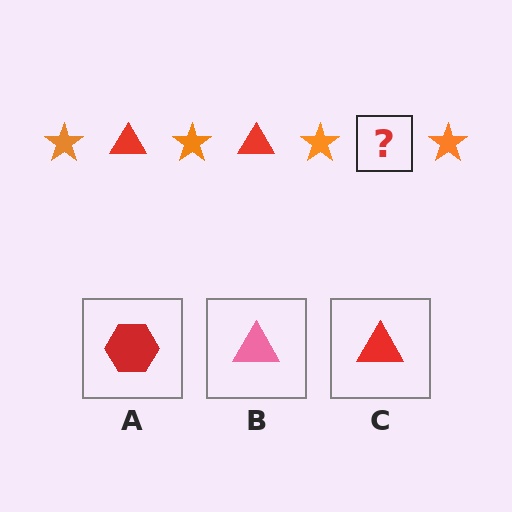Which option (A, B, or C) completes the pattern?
C.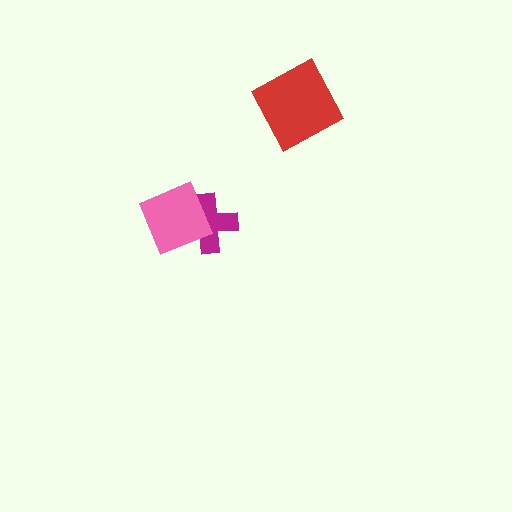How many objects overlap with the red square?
0 objects overlap with the red square.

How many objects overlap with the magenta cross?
1 object overlaps with the magenta cross.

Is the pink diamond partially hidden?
No, no other shape covers it.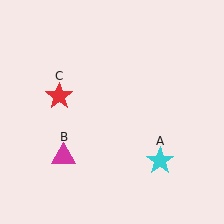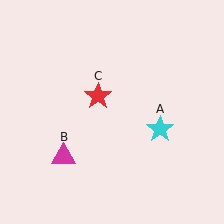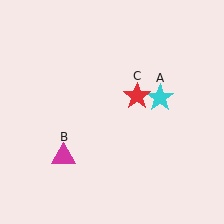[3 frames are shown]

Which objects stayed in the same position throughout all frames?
Magenta triangle (object B) remained stationary.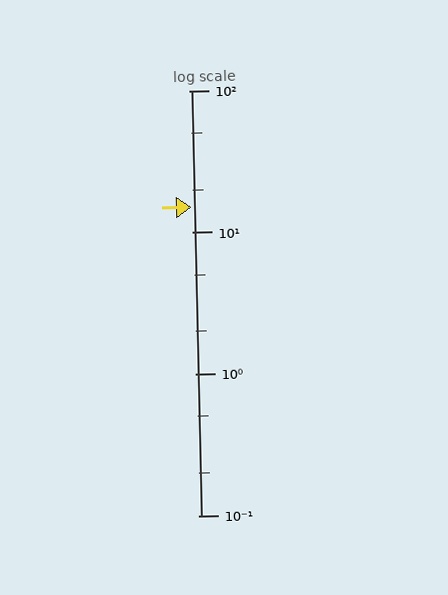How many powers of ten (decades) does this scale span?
The scale spans 3 decades, from 0.1 to 100.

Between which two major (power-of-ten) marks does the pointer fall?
The pointer is between 10 and 100.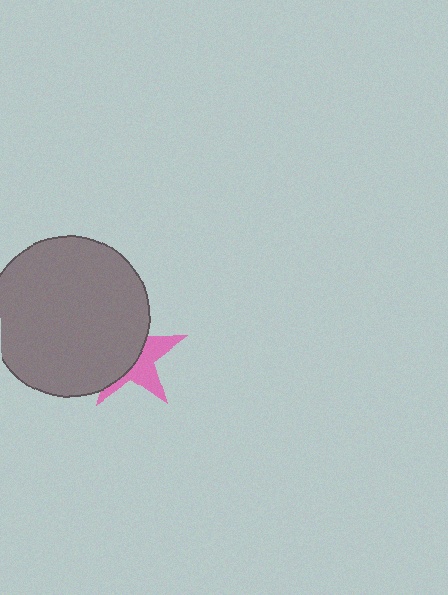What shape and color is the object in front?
The object in front is a gray circle.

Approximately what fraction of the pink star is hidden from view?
Roughly 58% of the pink star is hidden behind the gray circle.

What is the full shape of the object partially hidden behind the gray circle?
The partially hidden object is a pink star.